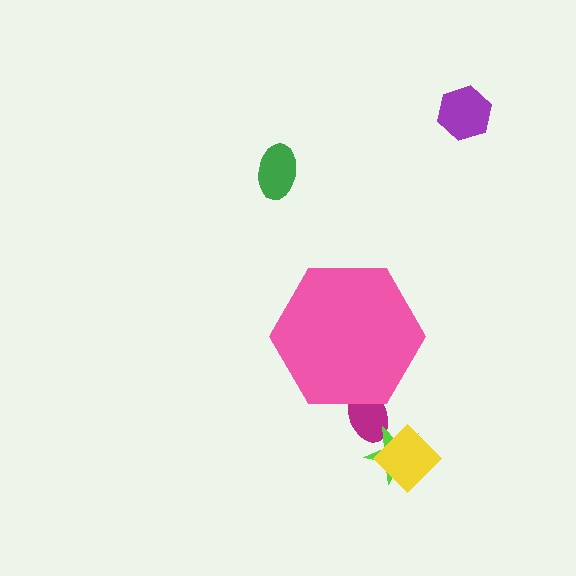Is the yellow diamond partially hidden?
No, the yellow diamond is fully visible.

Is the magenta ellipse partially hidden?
Yes, the magenta ellipse is partially hidden behind the pink hexagon.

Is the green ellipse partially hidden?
No, the green ellipse is fully visible.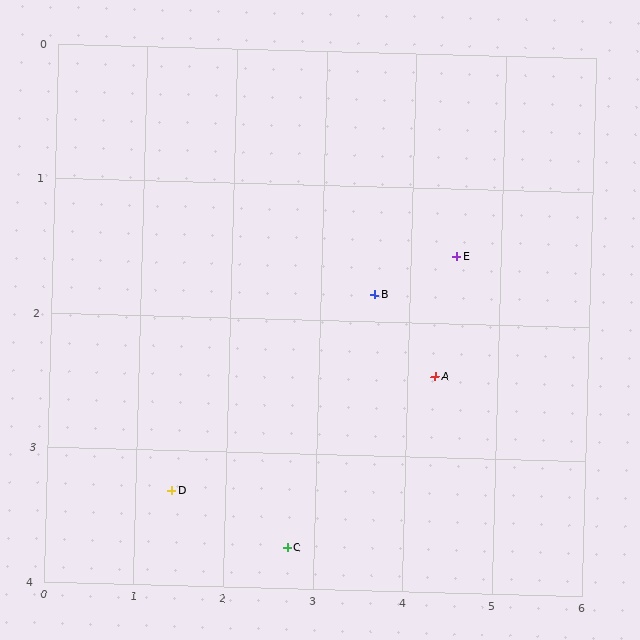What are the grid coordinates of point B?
Point B is at approximately (3.6, 1.8).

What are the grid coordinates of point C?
Point C is at approximately (2.7, 3.7).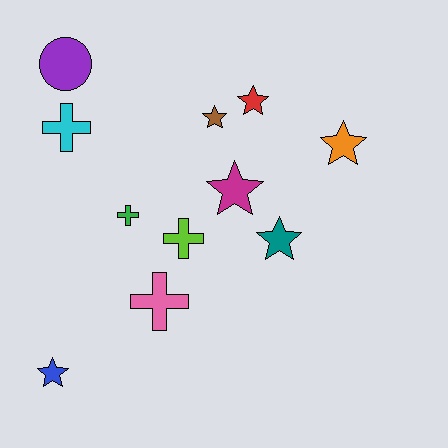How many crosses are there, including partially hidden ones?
There are 4 crosses.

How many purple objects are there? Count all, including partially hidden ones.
There is 1 purple object.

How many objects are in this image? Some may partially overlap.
There are 11 objects.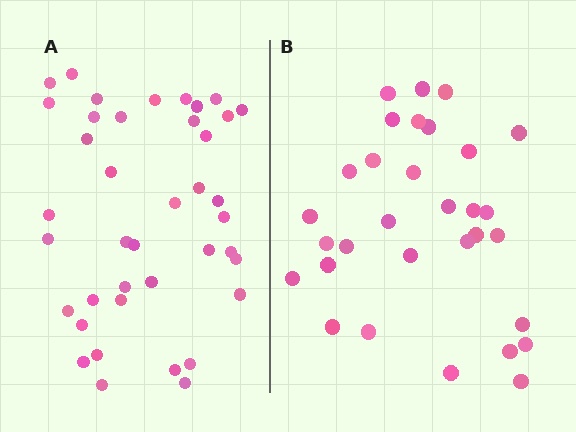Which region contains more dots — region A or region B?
Region A (the left region) has more dots.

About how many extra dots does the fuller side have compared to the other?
Region A has roughly 8 or so more dots than region B.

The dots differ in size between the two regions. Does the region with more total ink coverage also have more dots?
No. Region B has more total ink coverage because its dots are larger, but region A actually contains more individual dots. Total area can be misleading — the number of items is what matters here.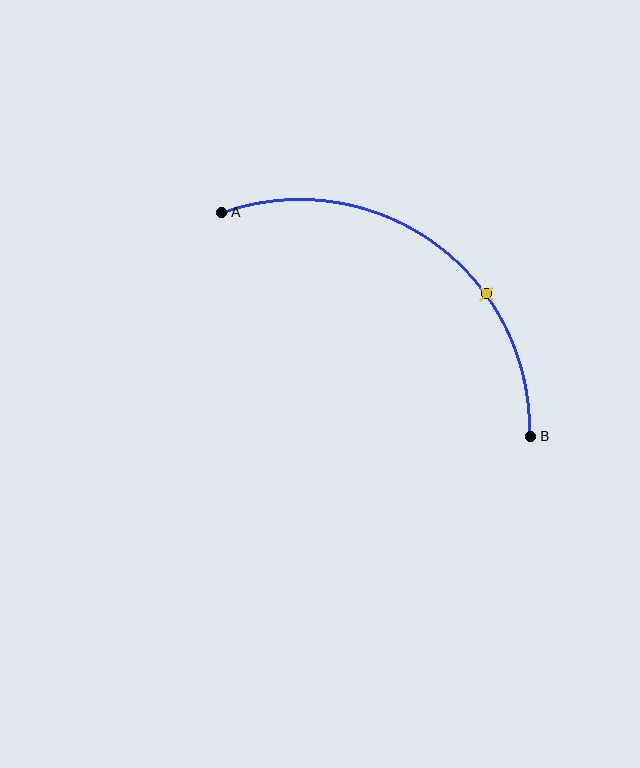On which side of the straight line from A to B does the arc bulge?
The arc bulges above and to the right of the straight line connecting A and B.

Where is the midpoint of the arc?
The arc midpoint is the point on the curve farthest from the straight line joining A and B. It sits above and to the right of that line.